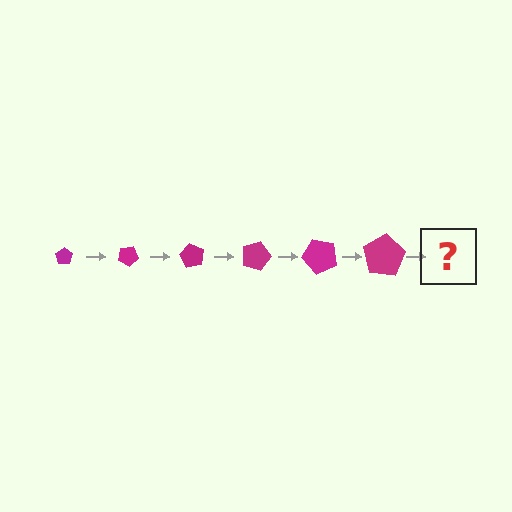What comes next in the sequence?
The next element should be a pentagon, larger than the previous one and rotated 180 degrees from the start.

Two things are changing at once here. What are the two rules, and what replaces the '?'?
The two rules are that the pentagon grows larger each step and it rotates 30 degrees each step. The '?' should be a pentagon, larger than the previous one and rotated 180 degrees from the start.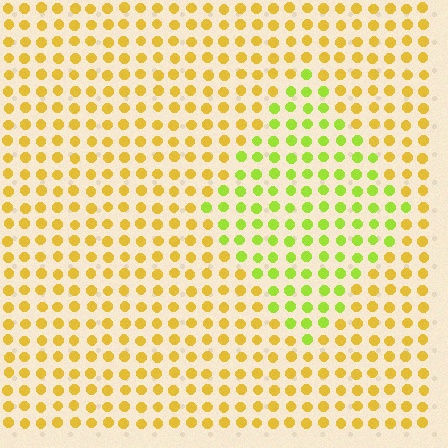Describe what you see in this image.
The image is filled with small yellow elements in a uniform arrangement. A diamond-shaped region is visible where the elements are tinted to a slightly different hue, forming a subtle color boundary.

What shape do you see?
I see a diamond.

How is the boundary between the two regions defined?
The boundary is defined purely by a slight shift in hue (about 39 degrees). Spacing, size, and orientation are identical on both sides.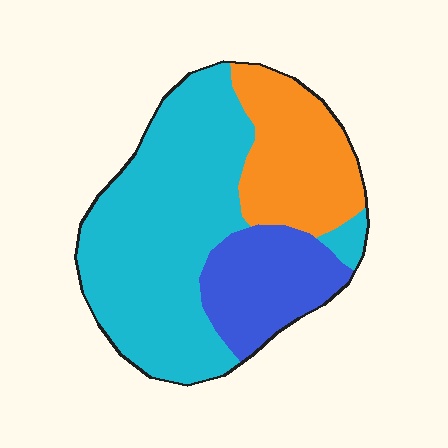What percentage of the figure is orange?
Orange covers roughly 25% of the figure.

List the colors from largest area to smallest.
From largest to smallest: cyan, orange, blue.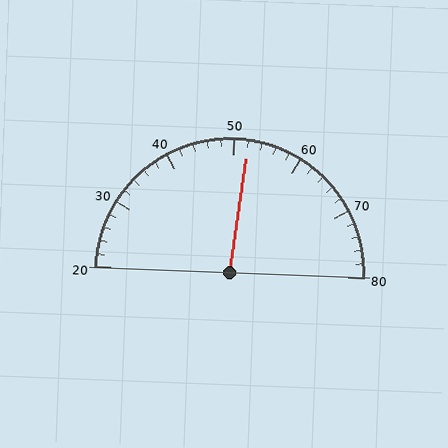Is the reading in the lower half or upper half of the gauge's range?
The reading is in the upper half of the range (20 to 80).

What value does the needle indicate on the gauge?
The needle indicates approximately 52.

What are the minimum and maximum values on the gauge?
The gauge ranges from 20 to 80.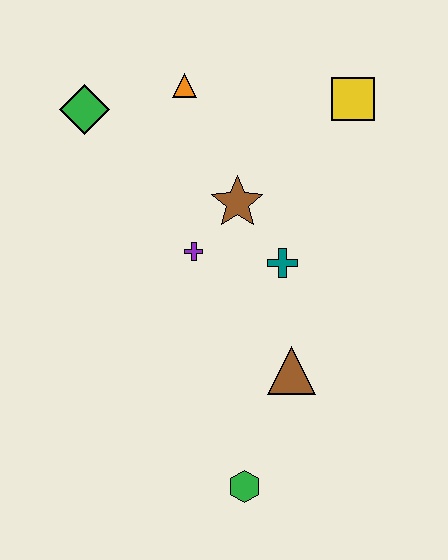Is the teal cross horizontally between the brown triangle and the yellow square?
No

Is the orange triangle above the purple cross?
Yes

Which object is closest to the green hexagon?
The brown triangle is closest to the green hexagon.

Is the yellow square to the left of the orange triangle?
No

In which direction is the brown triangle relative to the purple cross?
The brown triangle is below the purple cross.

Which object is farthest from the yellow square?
The green hexagon is farthest from the yellow square.